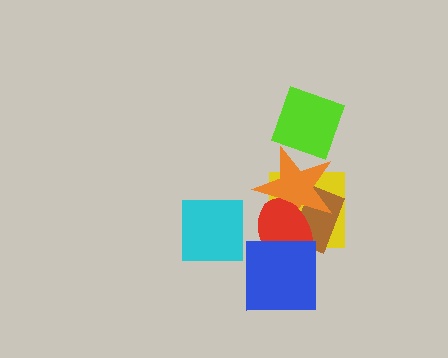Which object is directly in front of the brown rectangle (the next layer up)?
The orange star is directly in front of the brown rectangle.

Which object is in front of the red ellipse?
The blue square is in front of the red ellipse.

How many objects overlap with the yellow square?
3 objects overlap with the yellow square.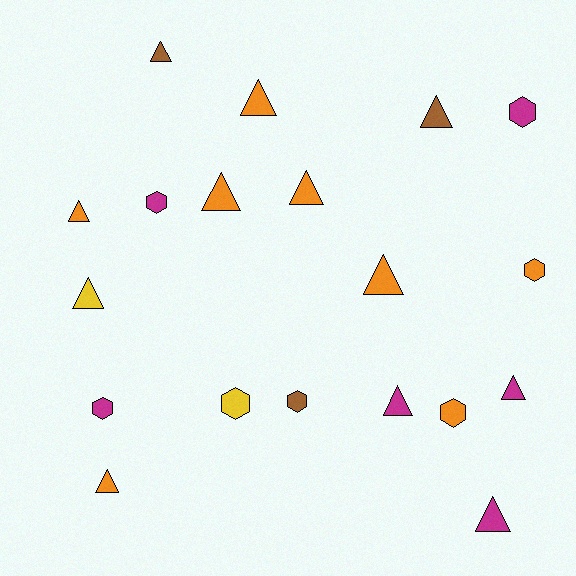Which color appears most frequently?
Orange, with 8 objects.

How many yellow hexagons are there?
There is 1 yellow hexagon.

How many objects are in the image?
There are 19 objects.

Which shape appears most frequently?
Triangle, with 12 objects.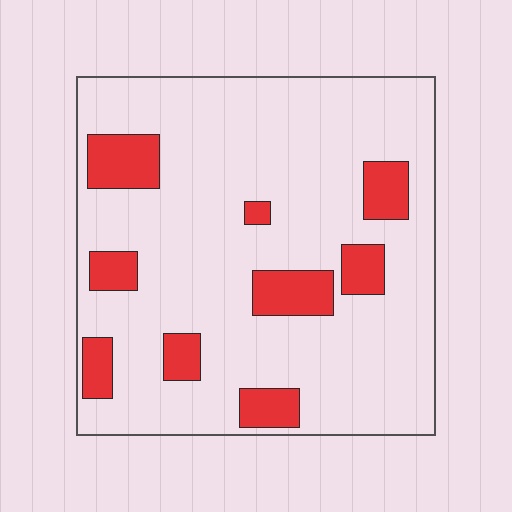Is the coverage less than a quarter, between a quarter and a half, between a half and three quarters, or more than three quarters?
Less than a quarter.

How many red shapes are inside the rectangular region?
9.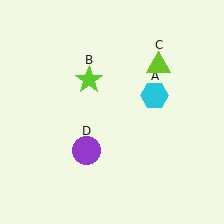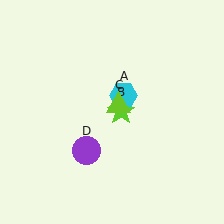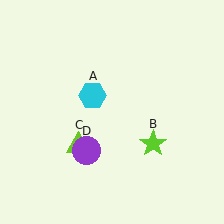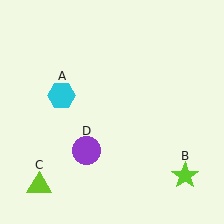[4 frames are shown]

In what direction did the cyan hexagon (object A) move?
The cyan hexagon (object A) moved left.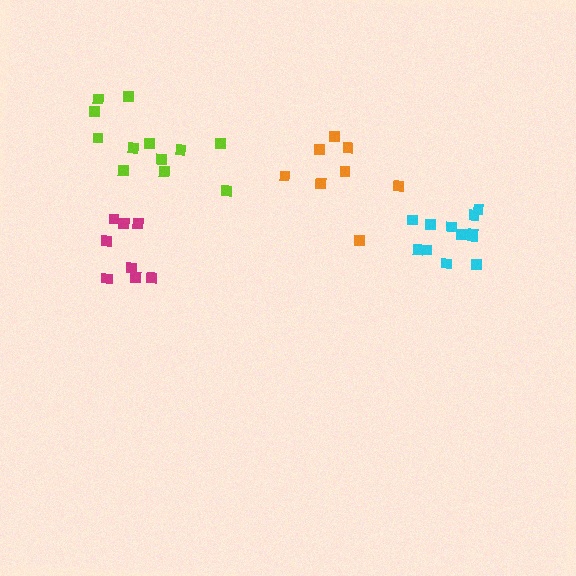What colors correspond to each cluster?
The clusters are colored: lime, magenta, cyan, orange.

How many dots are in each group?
Group 1: 12 dots, Group 2: 9 dots, Group 3: 12 dots, Group 4: 8 dots (41 total).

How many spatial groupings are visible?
There are 4 spatial groupings.